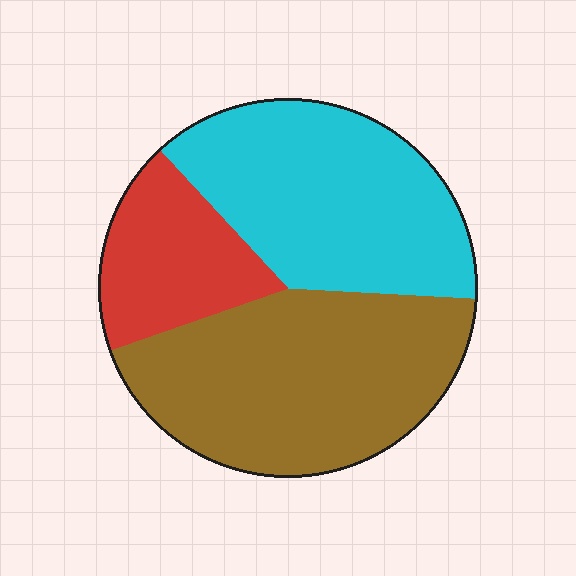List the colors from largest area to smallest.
From largest to smallest: brown, cyan, red.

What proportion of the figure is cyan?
Cyan takes up about three eighths (3/8) of the figure.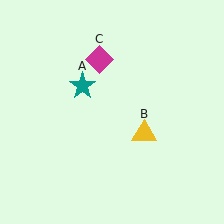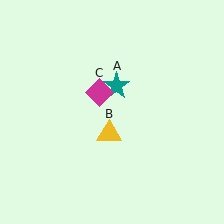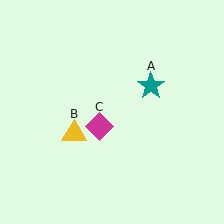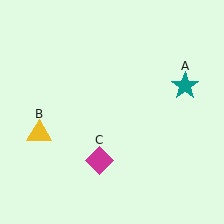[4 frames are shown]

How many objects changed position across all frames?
3 objects changed position: teal star (object A), yellow triangle (object B), magenta diamond (object C).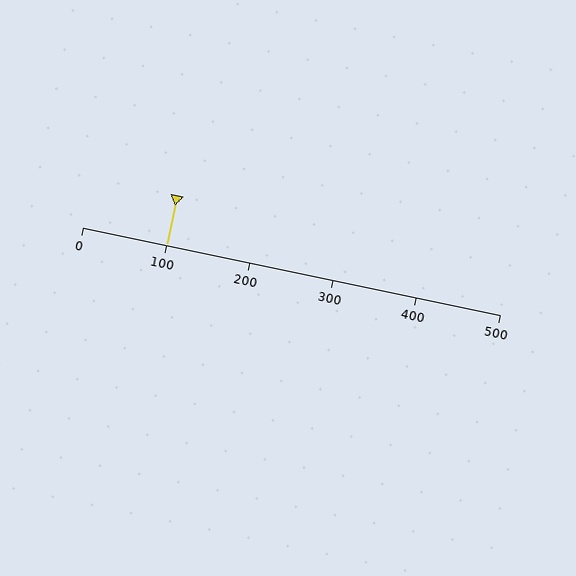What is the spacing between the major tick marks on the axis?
The major ticks are spaced 100 apart.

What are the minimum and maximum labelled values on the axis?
The axis runs from 0 to 500.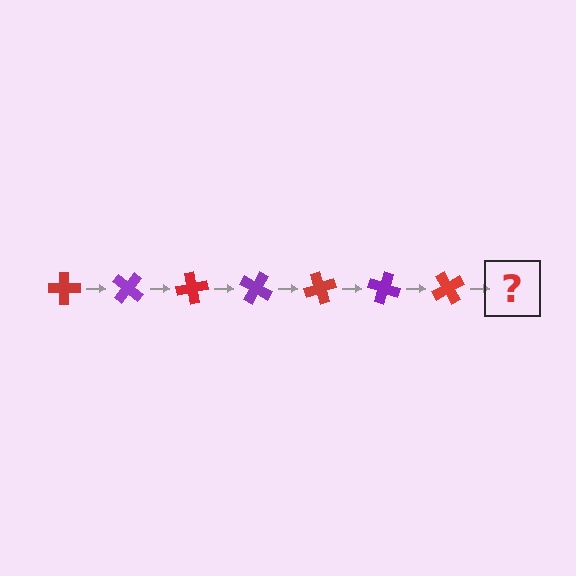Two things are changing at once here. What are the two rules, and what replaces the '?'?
The two rules are that it rotates 40 degrees each step and the color cycles through red and purple. The '?' should be a purple cross, rotated 280 degrees from the start.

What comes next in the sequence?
The next element should be a purple cross, rotated 280 degrees from the start.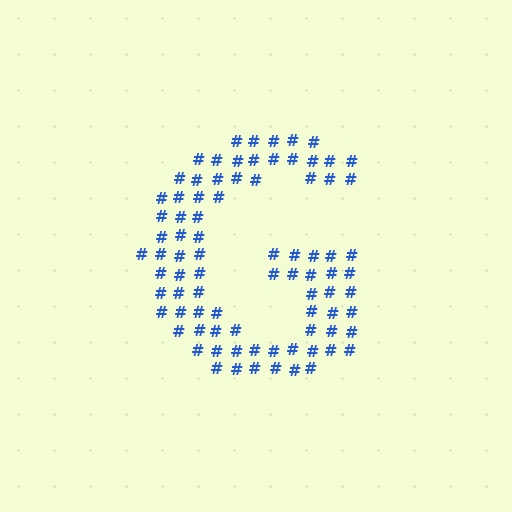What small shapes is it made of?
It is made of small hash symbols.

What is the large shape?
The large shape is the letter G.